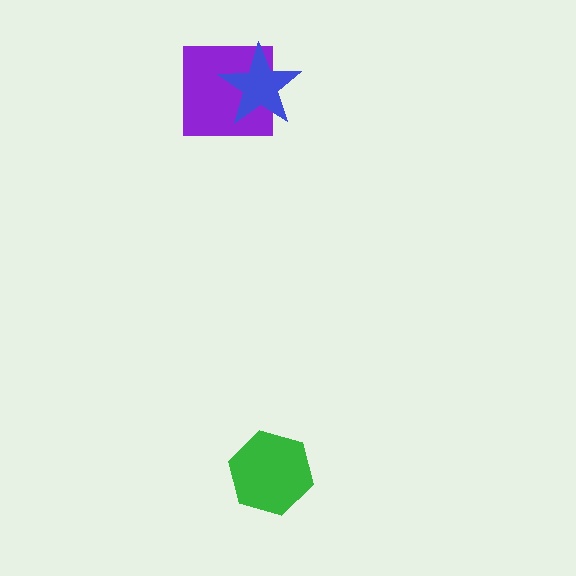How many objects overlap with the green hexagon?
0 objects overlap with the green hexagon.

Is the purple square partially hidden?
Yes, it is partially covered by another shape.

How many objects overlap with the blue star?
1 object overlaps with the blue star.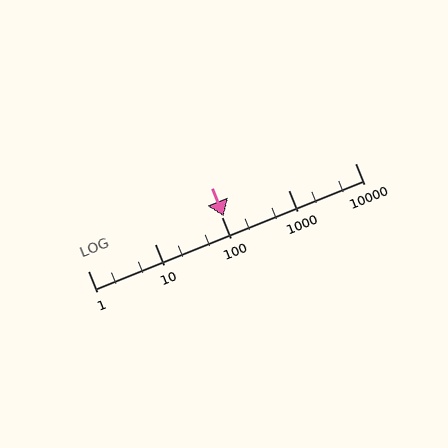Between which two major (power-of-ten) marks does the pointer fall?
The pointer is between 100 and 1000.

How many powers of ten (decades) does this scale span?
The scale spans 4 decades, from 1 to 10000.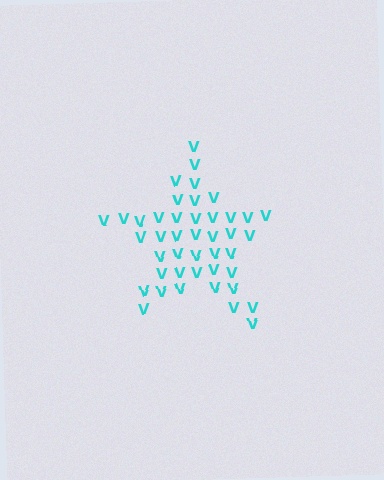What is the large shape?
The large shape is a star.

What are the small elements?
The small elements are letter V's.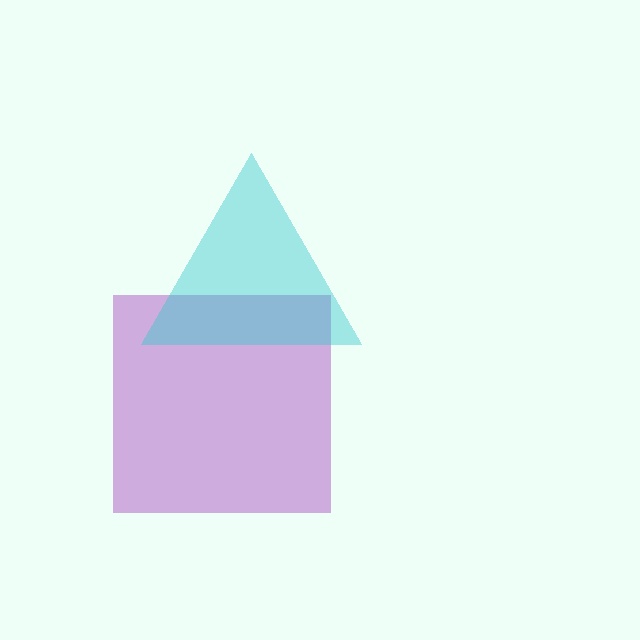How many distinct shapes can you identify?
There are 2 distinct shapes: a purple square, a cyan triangle.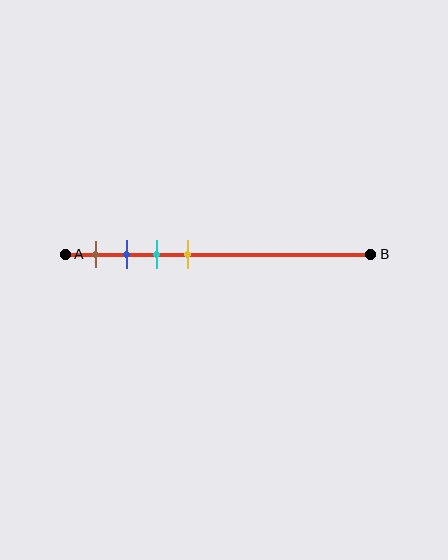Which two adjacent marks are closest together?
The blue and cyan marks are the closest adjacent pair.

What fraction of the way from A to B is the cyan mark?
The cyan mark is approximately 30% (0.3) of the way from A to B.